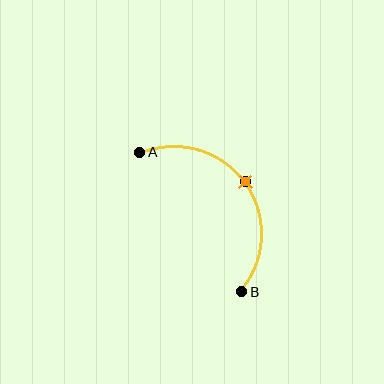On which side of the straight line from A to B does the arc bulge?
The arc bulges above and to the right of the straight line connecting A and B.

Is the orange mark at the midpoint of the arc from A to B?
Yes. The orange mark lies on the arc at equal arc-length from both A and B — it is the arc midpoint.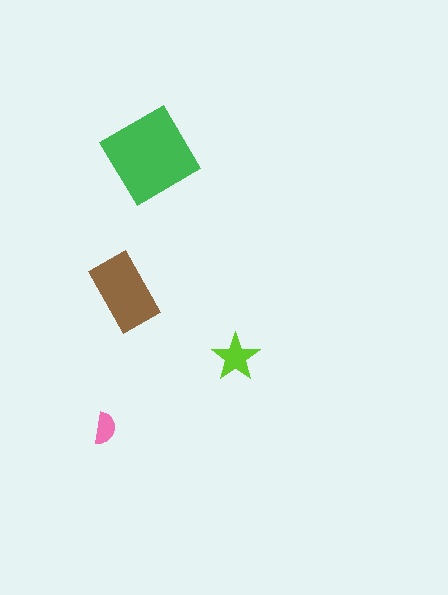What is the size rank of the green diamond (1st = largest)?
1st.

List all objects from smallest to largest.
The pink semicircle, the lime star, the brown rectangle, the green diamond.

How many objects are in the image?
There are 4 objects in the image.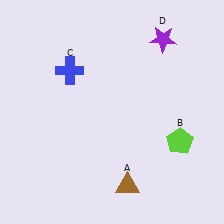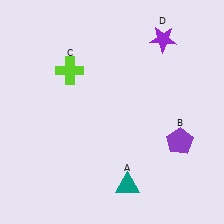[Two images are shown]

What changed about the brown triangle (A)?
In Image 1, A is brown. In Image 2, it changed to teal.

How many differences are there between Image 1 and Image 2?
There are 3 differences between the two images.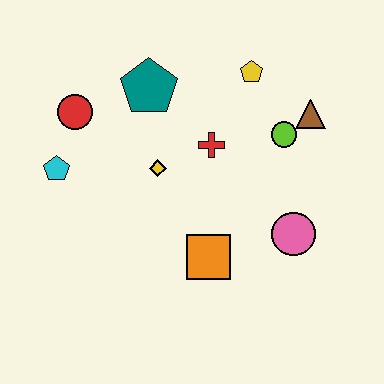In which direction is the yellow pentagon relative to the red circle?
The yellow pentagon is to the right of the red circle.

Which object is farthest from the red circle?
The pink circle is farthest from the red circle.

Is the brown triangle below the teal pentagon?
Yes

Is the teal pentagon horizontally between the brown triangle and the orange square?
No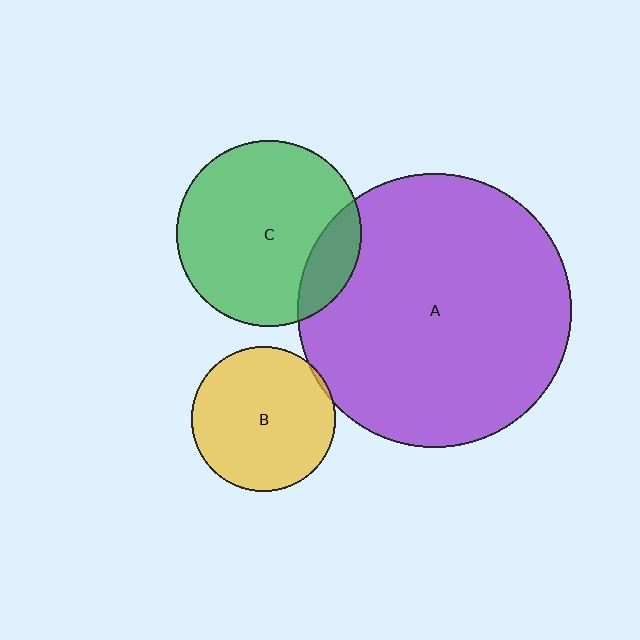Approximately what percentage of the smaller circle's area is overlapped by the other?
Approximately 15%.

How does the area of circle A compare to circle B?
Approximately 3.6 times.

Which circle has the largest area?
Circle A (purple).